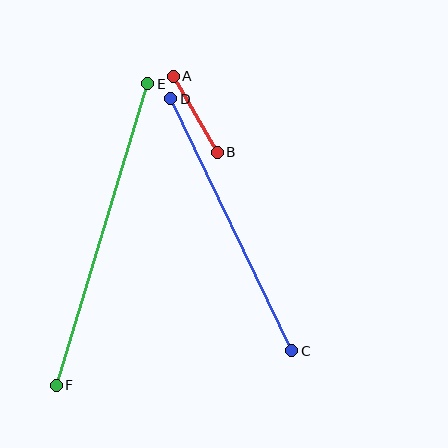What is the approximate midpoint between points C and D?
The midpoint is at approximately (231, 225) pixels.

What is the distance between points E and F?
The distance is approximately 315 pixels.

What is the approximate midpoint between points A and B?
The midpoint is at approximately (195, 114) pixels.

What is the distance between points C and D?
The distance is approximately 279 pixels.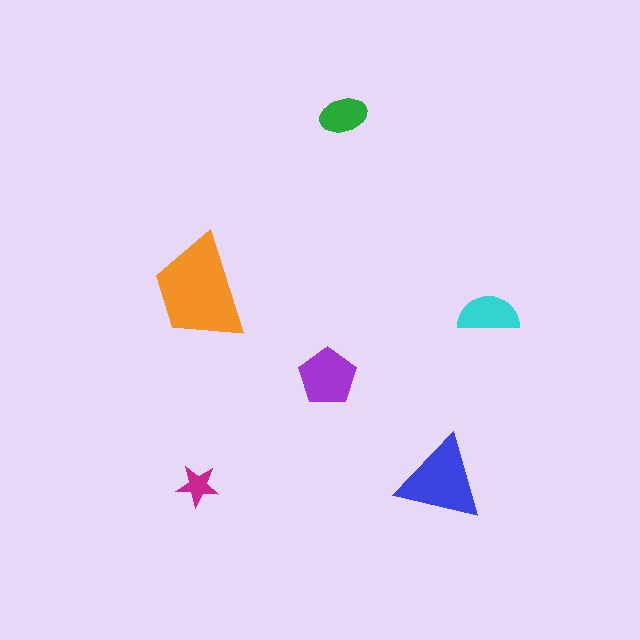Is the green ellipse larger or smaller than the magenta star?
Larger.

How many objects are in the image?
There are 6 objects in the image.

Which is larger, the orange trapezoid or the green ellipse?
The orange trapezoid.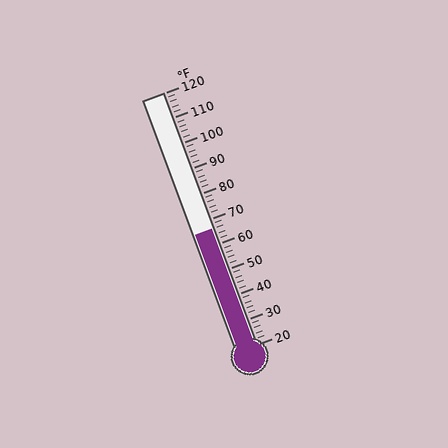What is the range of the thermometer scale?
The thermometer scale ranges from 20°F to 120°F.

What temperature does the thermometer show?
The thermometer shows approximately 66°F.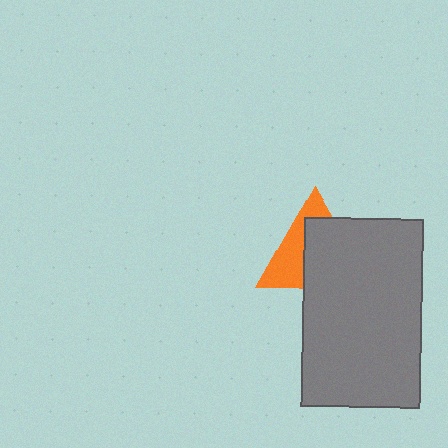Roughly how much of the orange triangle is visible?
A small part of it is visible (roughly 41%).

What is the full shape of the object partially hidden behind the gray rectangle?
The partially hidden object is an orange triangle.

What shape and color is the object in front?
The object in front is a gray rectangle.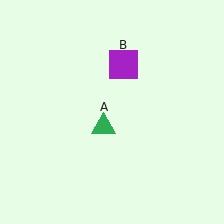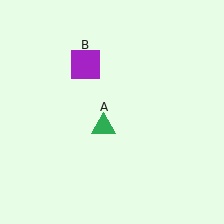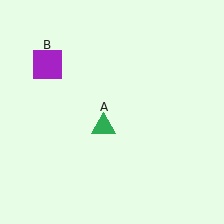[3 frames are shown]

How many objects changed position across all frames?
1 object changed position: purple square (object B).